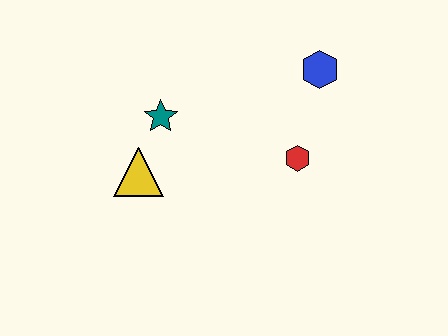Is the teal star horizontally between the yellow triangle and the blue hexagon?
Yes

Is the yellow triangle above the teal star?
No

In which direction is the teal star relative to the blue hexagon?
The teal star is to the left of the blue hexagon.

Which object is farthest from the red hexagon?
The yellow triangle is farthest from the red hexagon.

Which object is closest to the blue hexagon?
The red hexagon is closest to the blue hexagon.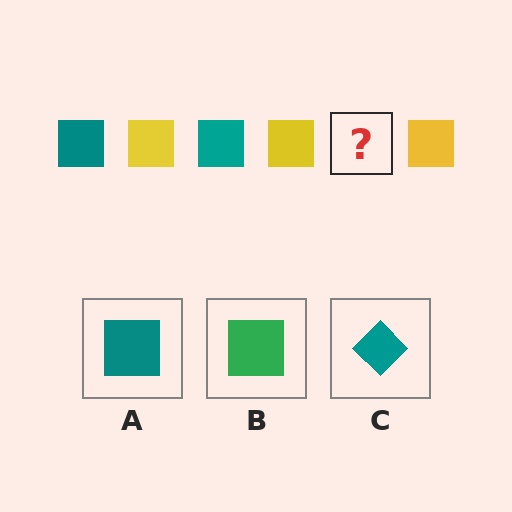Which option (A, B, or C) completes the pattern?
A.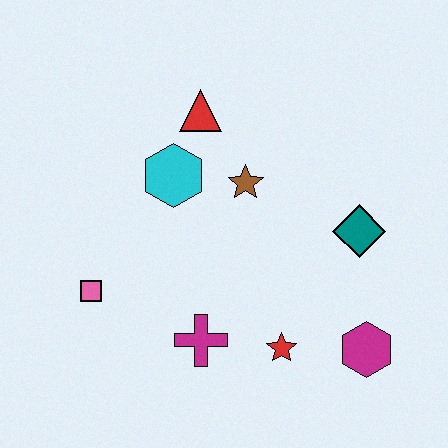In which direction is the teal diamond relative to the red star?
The teal diamond is above the red star.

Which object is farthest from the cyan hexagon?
The magenta hexagon is farthest from the cyan hexagon.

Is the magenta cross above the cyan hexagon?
No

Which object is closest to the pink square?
The magenta cross is closest to the pink square.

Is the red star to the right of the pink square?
Yes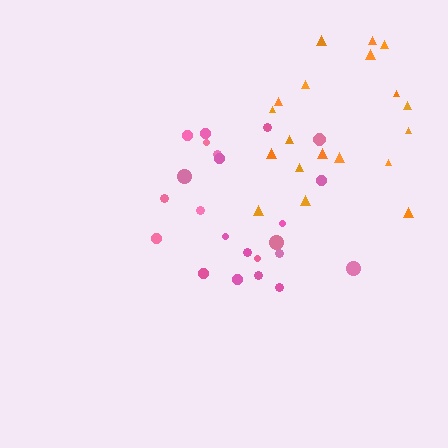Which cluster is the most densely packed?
Pink.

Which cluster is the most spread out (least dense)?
Orange.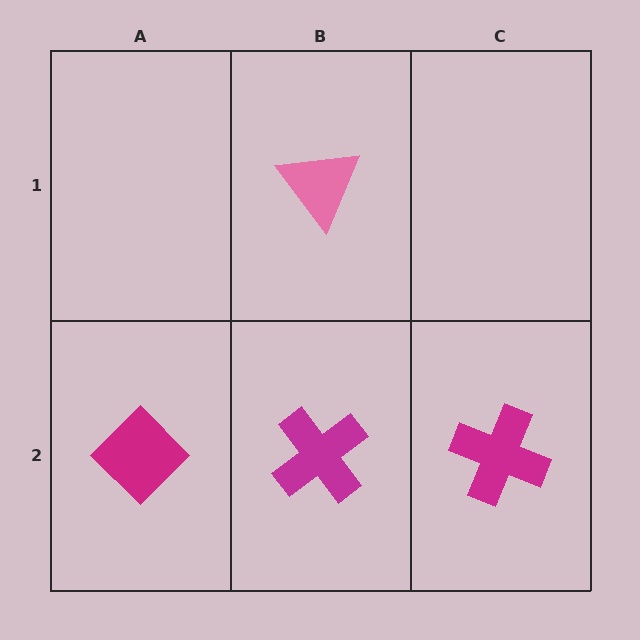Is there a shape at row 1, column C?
No, that cell is empty.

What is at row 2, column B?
A magenta cross.